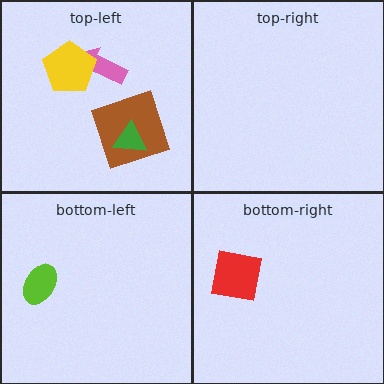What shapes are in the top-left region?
The brown square, the pink arrow, the green triangle, the yellow pentagon.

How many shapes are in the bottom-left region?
1.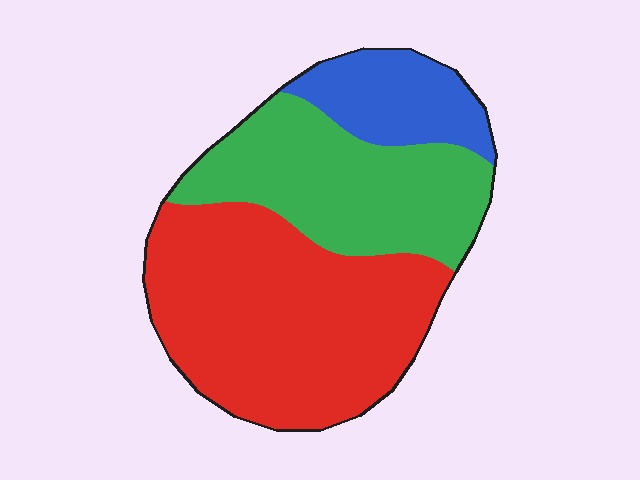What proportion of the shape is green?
Green takes up about one third (1/3) of the shape.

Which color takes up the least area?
Blue, at roughly 15%.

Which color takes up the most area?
Red, at roughly 50%.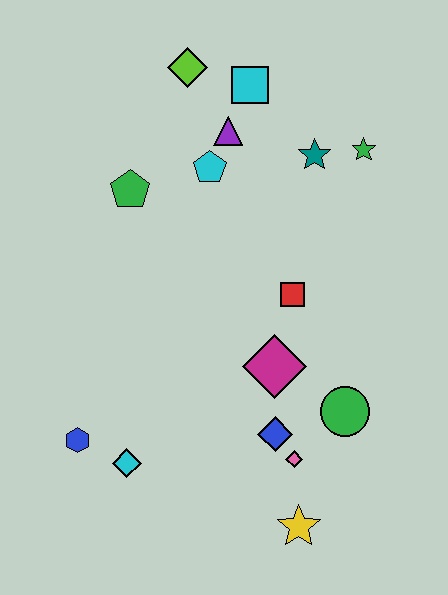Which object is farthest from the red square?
The blue hexagon is farthest from the red square.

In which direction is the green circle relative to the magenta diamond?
The green circle is to the right of the magenta diamond.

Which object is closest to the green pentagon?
The cyan pentagon is closest to the green pentagon.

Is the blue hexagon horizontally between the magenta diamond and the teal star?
No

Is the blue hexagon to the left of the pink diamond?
Yes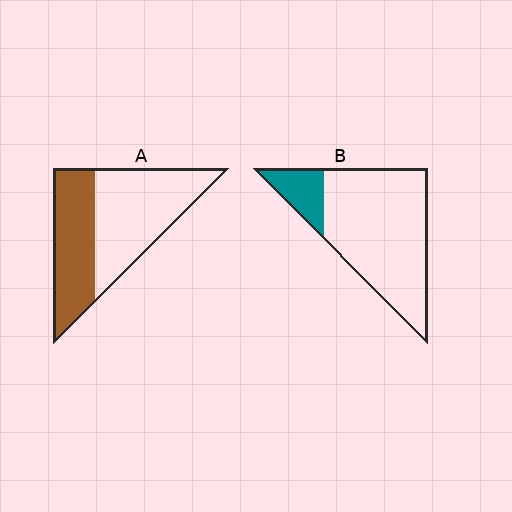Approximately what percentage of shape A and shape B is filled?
A is approximately 40% and B is approximately 15%.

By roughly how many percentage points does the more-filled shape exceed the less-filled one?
By roughly 25 percentage points (A over B).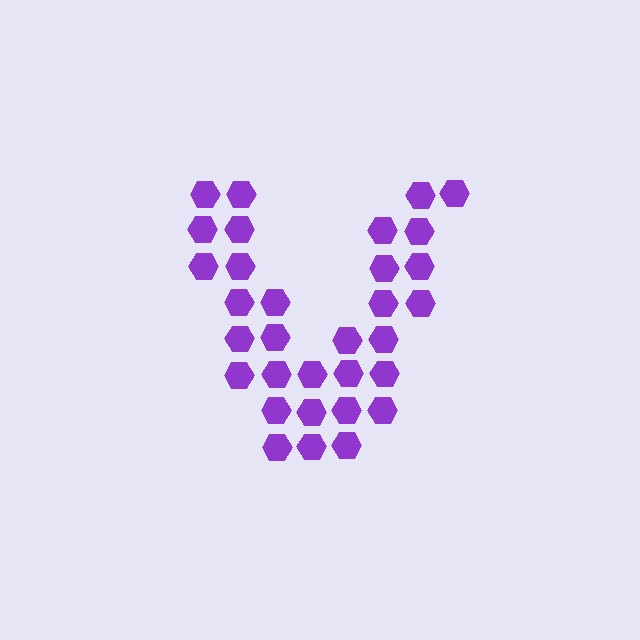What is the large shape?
The large shape is the letter V.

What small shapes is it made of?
It is made of small hexagons.